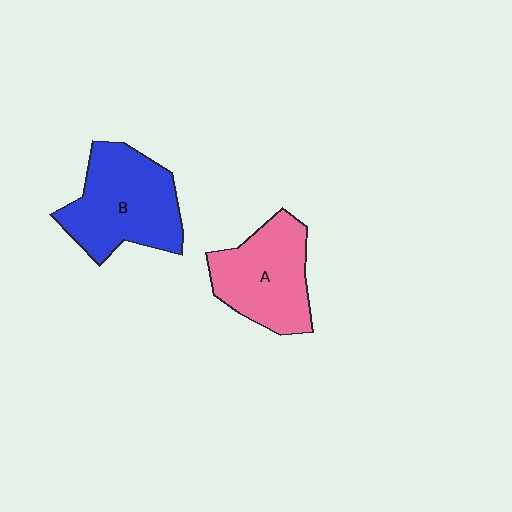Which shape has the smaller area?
Shape A (pink).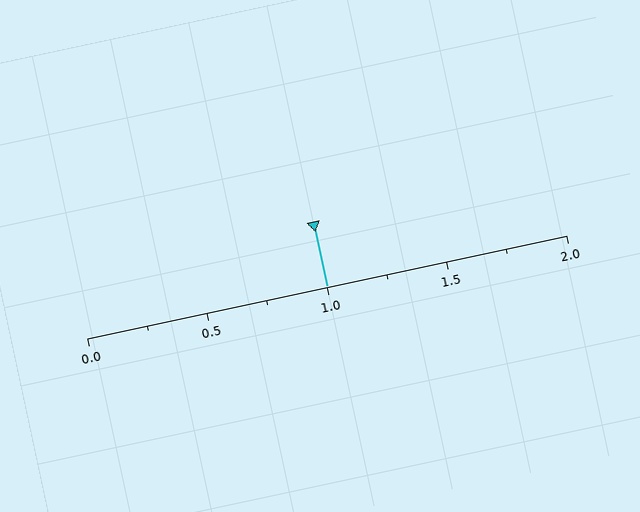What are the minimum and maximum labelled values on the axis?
The axis runs from 0.0 to 2.0.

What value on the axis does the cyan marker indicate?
The marker indicates approximately 1.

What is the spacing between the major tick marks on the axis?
The major ticks are spaced 0.5 apart.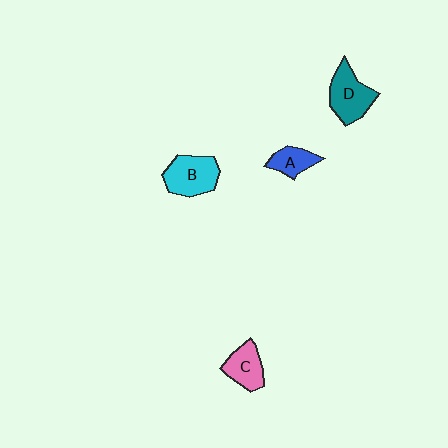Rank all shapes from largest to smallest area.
From largest to smallest: B (cyan), D (teal), C (pink), A (blue).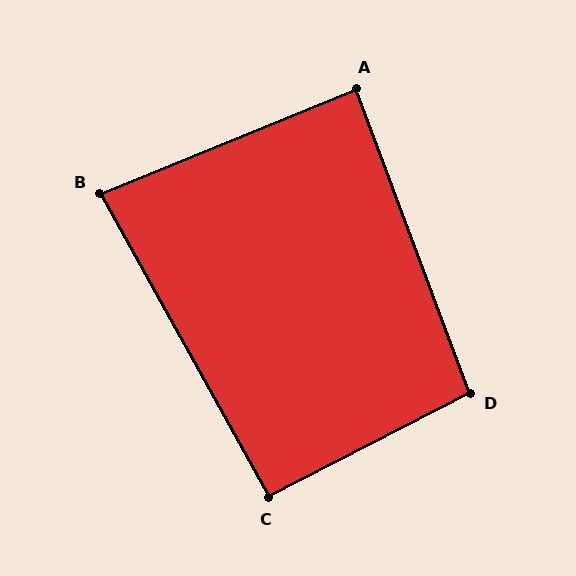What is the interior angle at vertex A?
Approximately 88 degrees (approximately right).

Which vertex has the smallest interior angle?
B, at approximately 83 degrees.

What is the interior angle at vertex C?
Approximately 92 degrees (approximately right).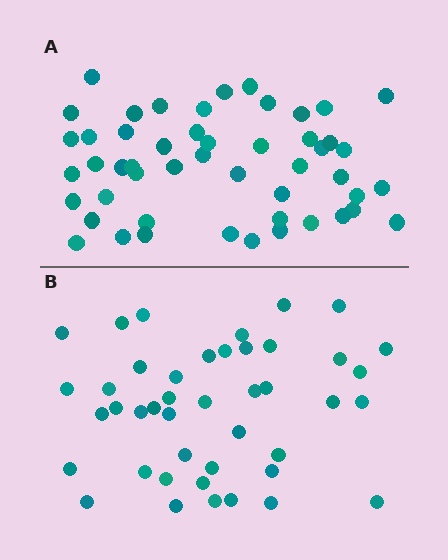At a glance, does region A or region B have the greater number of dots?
Region A (the top region) has more dots.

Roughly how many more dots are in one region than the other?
Region A has roughly 8 or so more dots than region B.